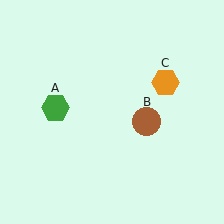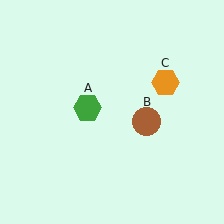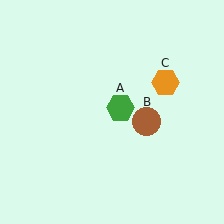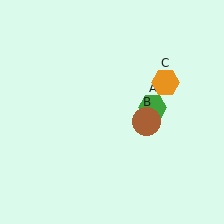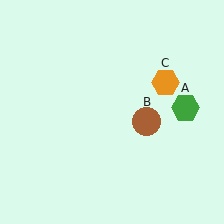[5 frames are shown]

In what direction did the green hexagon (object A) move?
The green hexagon (object A) moved right.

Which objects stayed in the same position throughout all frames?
Brown circle (object B) and orange hexagon (object C) remained stationary.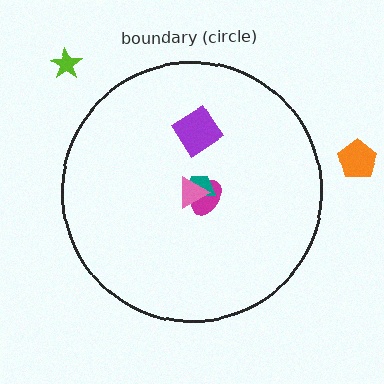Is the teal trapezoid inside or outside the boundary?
Inside.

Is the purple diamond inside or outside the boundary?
Inside.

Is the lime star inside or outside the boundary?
Outside.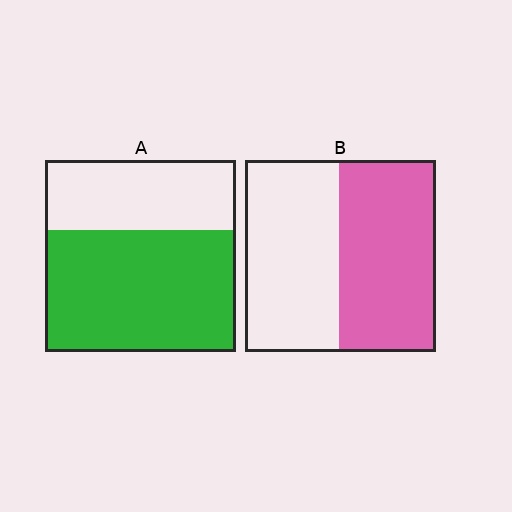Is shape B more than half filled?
Roughly half.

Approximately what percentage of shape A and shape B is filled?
A is approximately 65% and B is approximately 50%.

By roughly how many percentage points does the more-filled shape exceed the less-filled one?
By roughly 15 percentage points (A over B).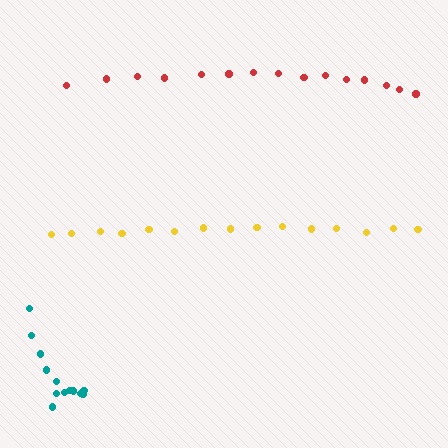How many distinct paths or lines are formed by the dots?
There are 3 distinct paths.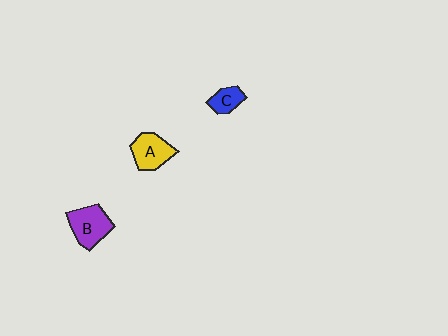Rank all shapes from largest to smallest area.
From largest to smallest: B (purple), A (yellow), C (blue).